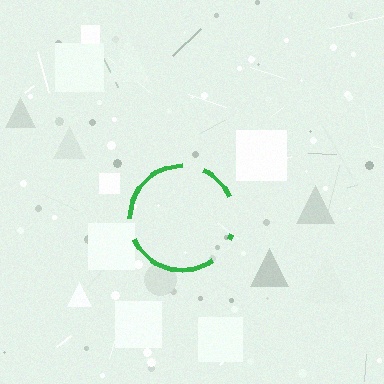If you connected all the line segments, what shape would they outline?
They would outline a circle.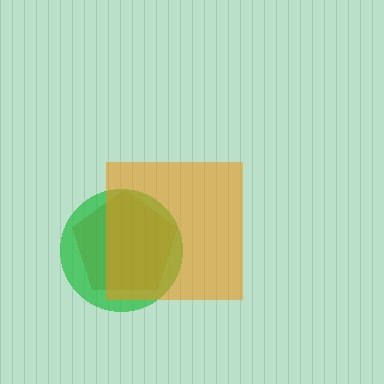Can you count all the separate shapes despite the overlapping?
Yes, there are 3 separate shapes.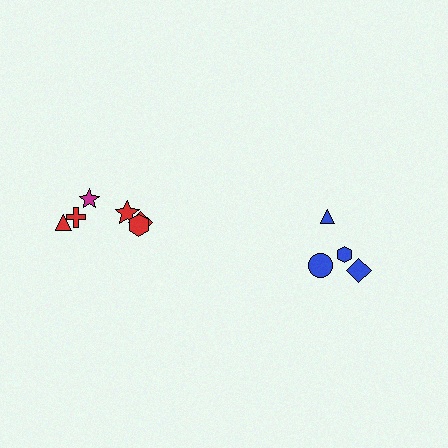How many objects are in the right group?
There are 4 objects.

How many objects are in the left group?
There are 6 objects.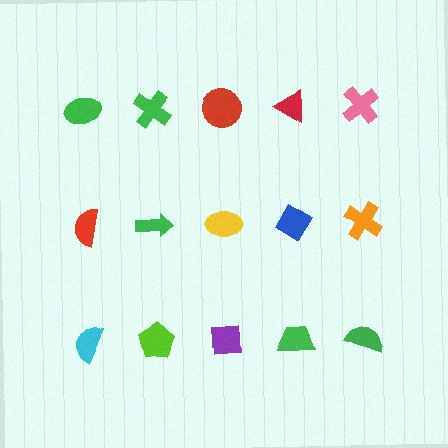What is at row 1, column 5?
A pink cross.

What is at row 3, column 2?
A lime pentagon.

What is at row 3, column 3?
A purple square.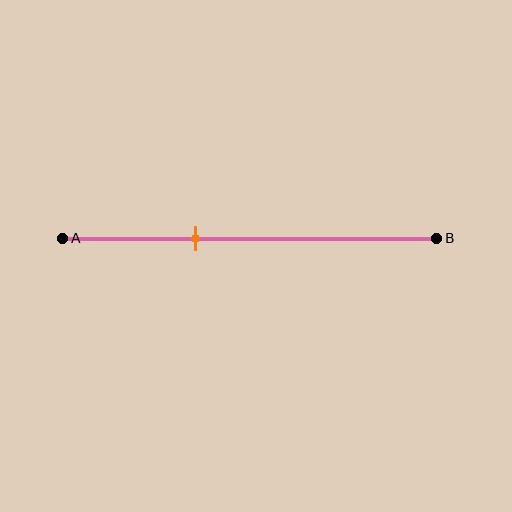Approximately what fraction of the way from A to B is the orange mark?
The orange mark is approximately 35% of the way from A to B.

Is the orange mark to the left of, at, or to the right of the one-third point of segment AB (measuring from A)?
The orange mark is approximately at the one-third point of segment AB.